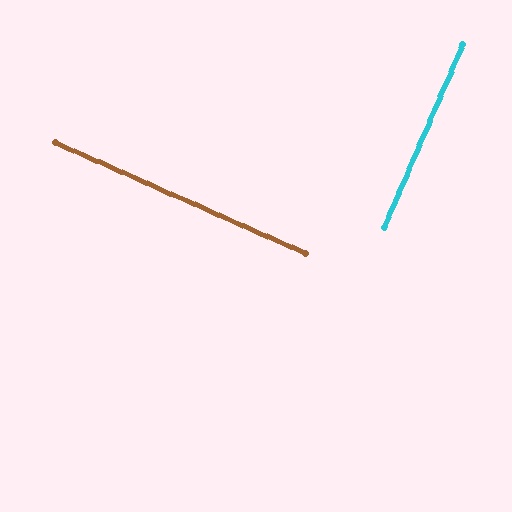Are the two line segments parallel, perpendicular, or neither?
Perpendicular — they meet at approximately 89°.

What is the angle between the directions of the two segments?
Approximately 89 degrees.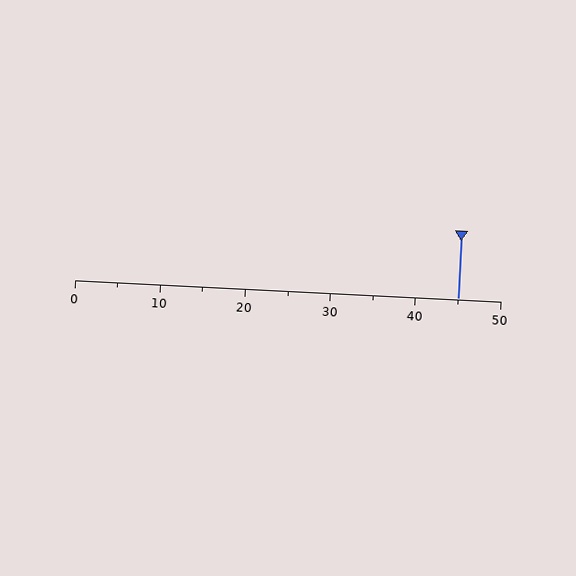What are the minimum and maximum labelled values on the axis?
The axis runs from 0 to 50.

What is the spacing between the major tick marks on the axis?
The major ticks are spaced 10 apart.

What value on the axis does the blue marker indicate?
The marker indicates approximately 45.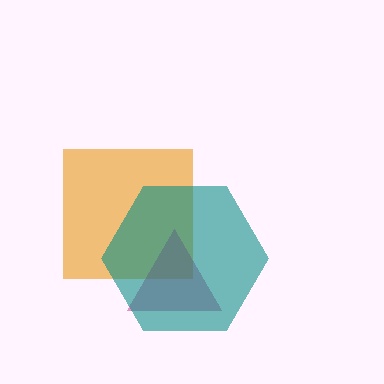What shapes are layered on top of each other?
The layered shapes are: an orange square, a magenta triangle, a teal hexagon.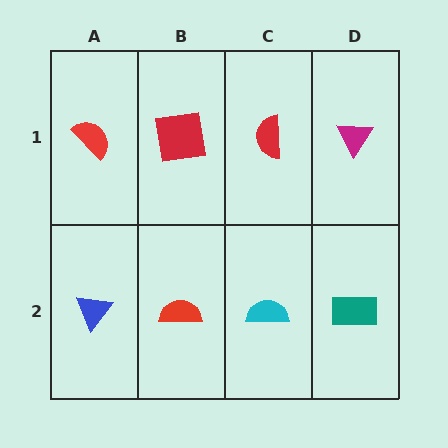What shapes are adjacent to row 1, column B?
A red semicircle (row 2, column B), a red semicircle (row 1, column A), a red semicircle (row 1, column C).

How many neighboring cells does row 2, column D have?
2.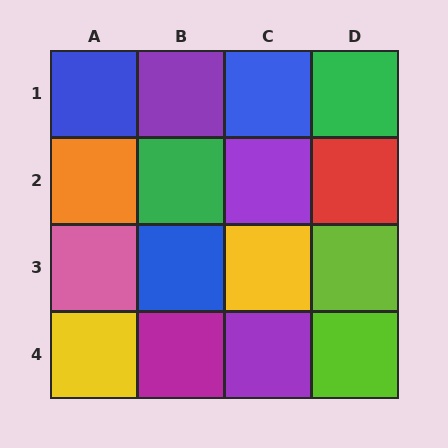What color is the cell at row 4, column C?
Purple.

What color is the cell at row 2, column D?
Red.